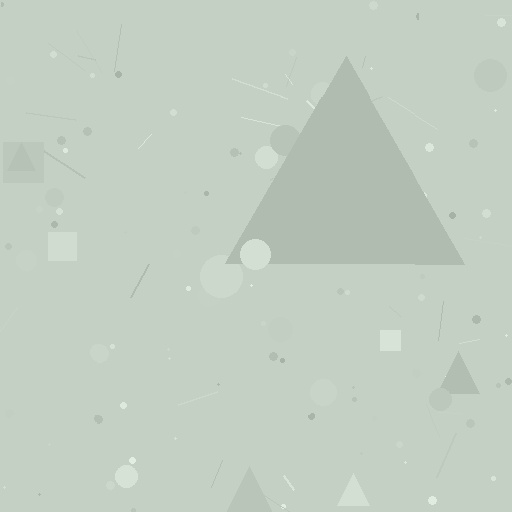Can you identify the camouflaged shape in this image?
The camouflaged shape is a triangle.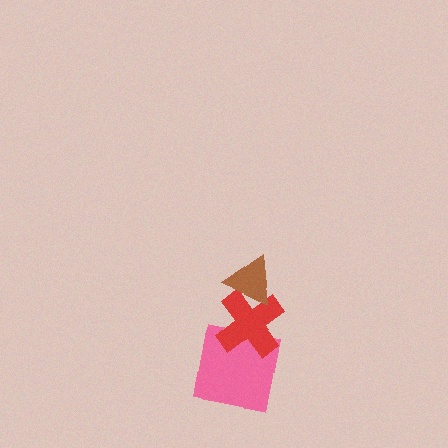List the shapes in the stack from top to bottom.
From top to bottom: the brown triangle, the red cross, the pink square.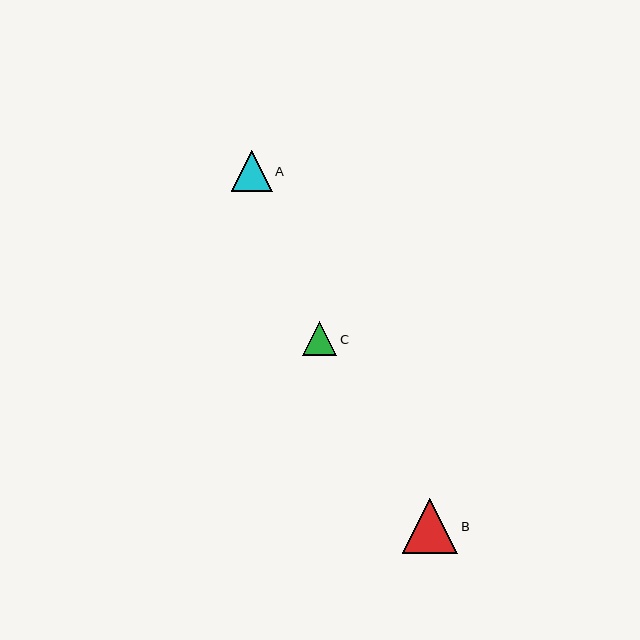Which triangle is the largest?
Triangle B is the largest with a size of approximately 56 pixels.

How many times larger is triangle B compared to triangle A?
Triangle B is approximately 1.4 times the size of triangle A.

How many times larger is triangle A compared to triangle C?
Triangle A is approximately 1.2 times the size of triangle C.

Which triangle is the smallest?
Triangle C is the smallest with a size of approximately 34 pixels.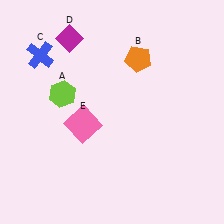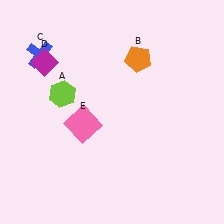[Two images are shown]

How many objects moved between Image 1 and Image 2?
1 object moved between the two images.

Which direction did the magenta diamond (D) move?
The magenta diamond (D) moved left.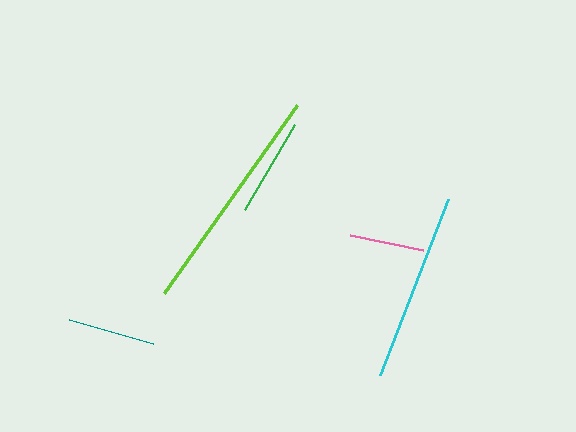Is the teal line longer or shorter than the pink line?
The teal line is longer than the pink line.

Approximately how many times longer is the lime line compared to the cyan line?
The lime line is approximately 1.2 times the length of the cyan line.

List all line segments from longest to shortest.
From longest to shortest: lime, cyan, green, teal, pink.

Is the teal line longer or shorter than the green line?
The green line is longer than the teal line.